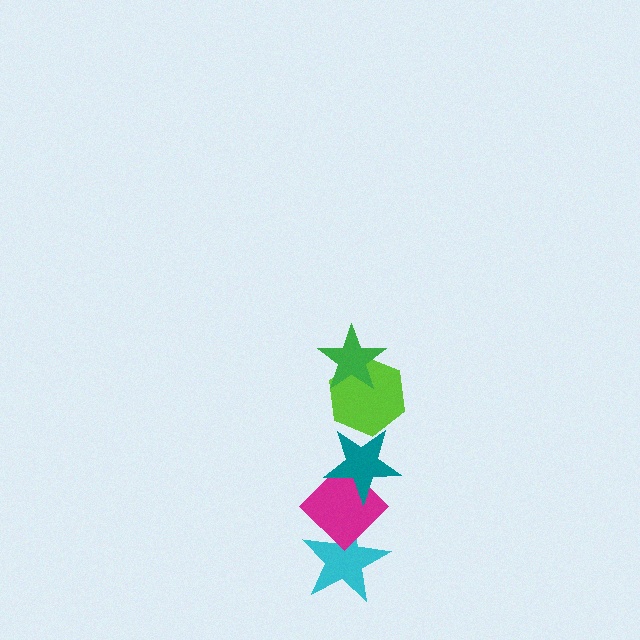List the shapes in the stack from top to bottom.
From top to bottom: the green star, the lime hexagon, the teal star, the magenta diamond, the cyan star.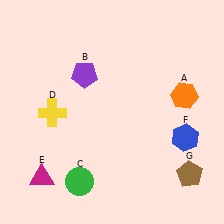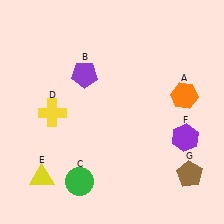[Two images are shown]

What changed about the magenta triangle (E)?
In Image 1, E is magenta. In Image 2, it changed to yellow.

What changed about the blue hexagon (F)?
In Image 1, F is blue. In Image 2, it changed to purple.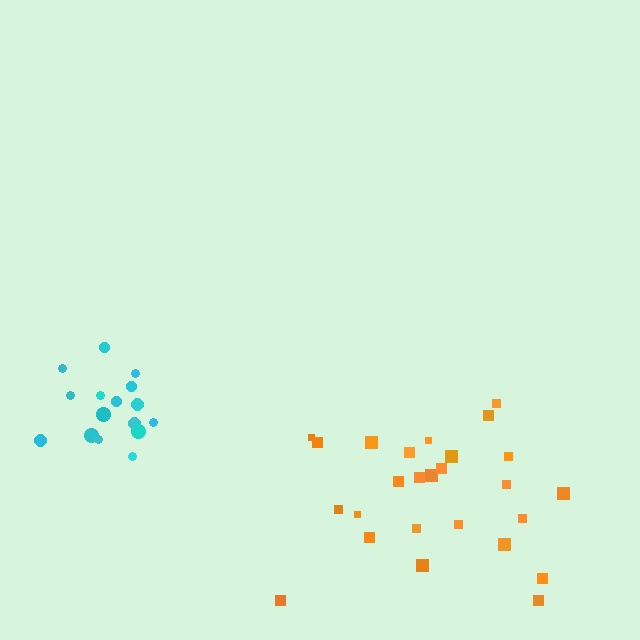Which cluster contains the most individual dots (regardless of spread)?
Orange (27).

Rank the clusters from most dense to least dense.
cyan, orange.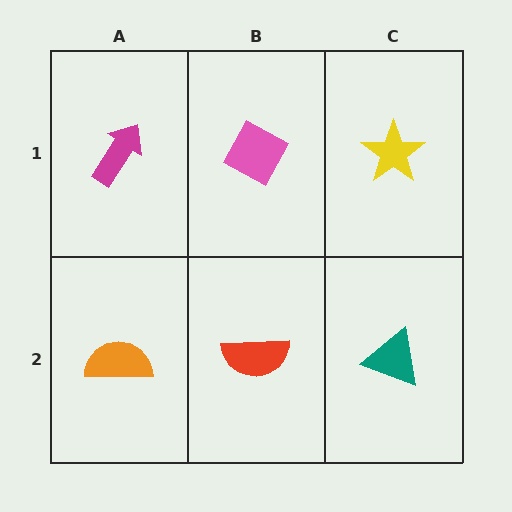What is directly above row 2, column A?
A magenta arrow.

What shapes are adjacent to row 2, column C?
A yellow star (row 1, column C), a red semicircle (row 2, column B).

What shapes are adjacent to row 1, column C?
A teal triangle (row 2, column C), a pink diamond (row 1, column B).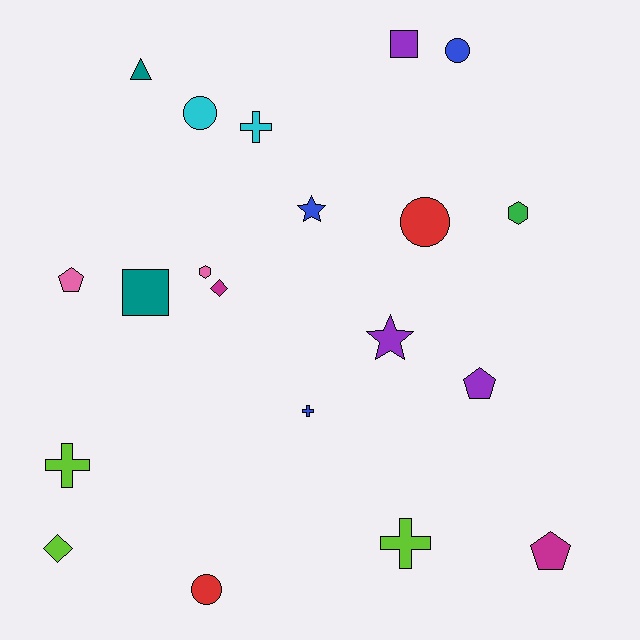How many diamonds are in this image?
There are 2 diamonds.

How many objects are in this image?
There are 20 objects.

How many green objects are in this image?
There is 1 green object.